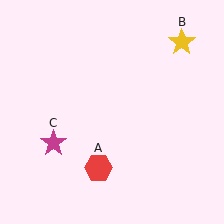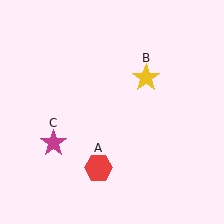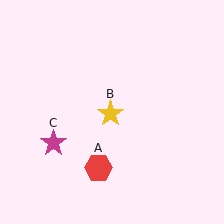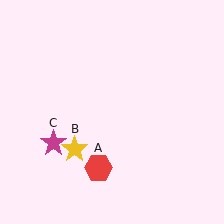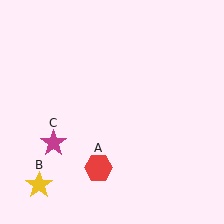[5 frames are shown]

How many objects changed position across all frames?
1 object changed position: yellow star (object B).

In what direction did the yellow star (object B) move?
The yellow star (object B) moved down and to the left.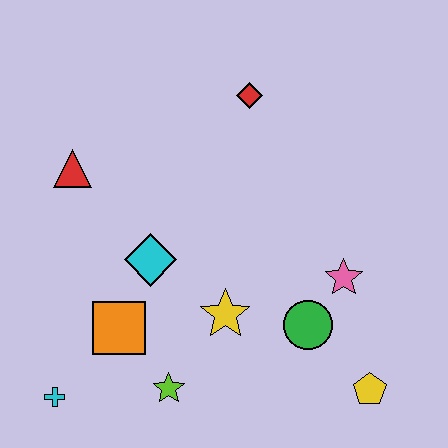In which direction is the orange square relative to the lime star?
The orange square is above the lime star.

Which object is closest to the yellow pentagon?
The green circle is closest to the yellow pentagon.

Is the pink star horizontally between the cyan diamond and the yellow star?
No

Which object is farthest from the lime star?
The red diamond is farthest from the lime star.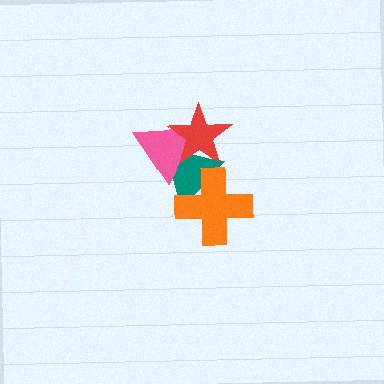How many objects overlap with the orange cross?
1 object overlaps with the orange cross.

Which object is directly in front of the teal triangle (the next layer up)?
The pink triangle is directly in front of the teal triangle.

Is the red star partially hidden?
No, no other shape covers it.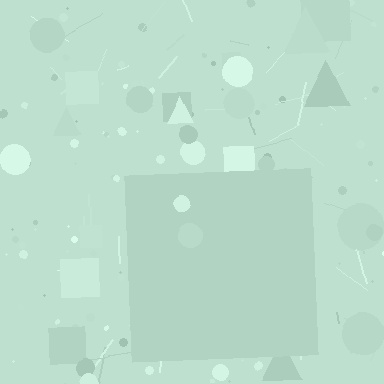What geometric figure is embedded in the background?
A square is embedded in the background.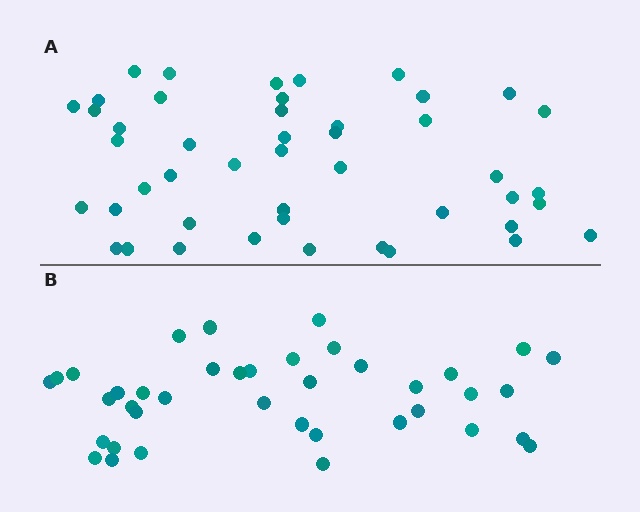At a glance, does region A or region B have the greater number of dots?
Region A (the top region) has more dots.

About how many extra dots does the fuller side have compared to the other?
Region A has roughly 8 or so more dots than region B.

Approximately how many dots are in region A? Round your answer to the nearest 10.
About 50 dots. (The exact count is 46, which rounds to 50.)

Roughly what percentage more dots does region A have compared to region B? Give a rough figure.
About 20% more.